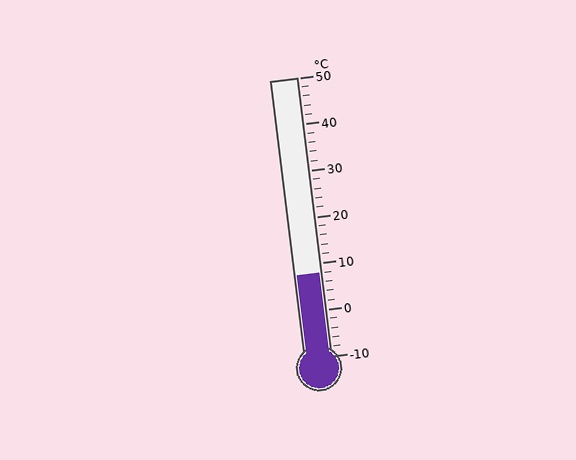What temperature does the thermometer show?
The thermometer shows approximately 8°C.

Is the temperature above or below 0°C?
The temperature is above 0°C.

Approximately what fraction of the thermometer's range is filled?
The thermometer is filled to approximately 30% of its range.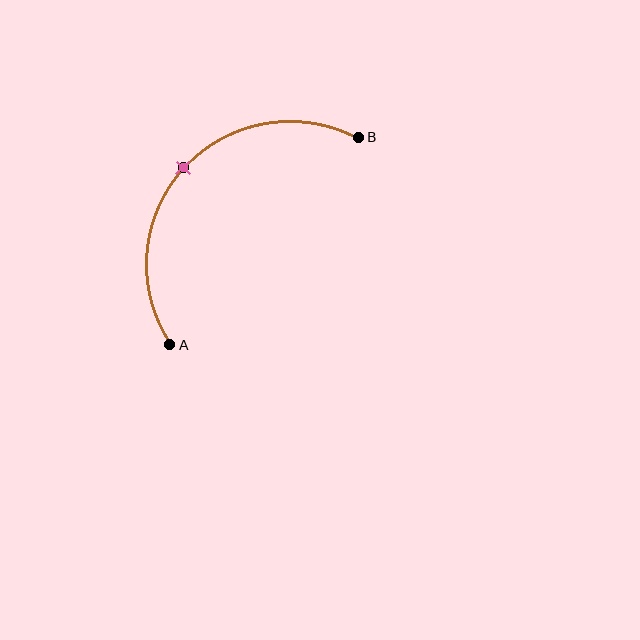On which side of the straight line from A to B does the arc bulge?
The arc bulges above and to the left of the straight line connecting A and B.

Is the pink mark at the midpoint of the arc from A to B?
Yes. The pink mark lies on the arc at equal arc-length from both A and B — it is the arc midpoint.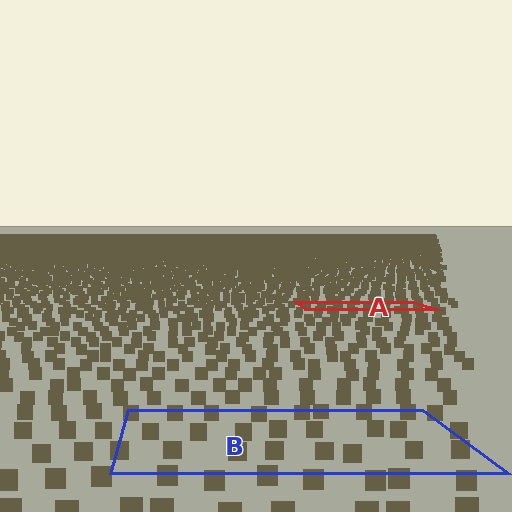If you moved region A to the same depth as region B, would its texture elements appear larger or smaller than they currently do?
They would appear larger. At a closer depth, the same texture elements are projected at a bigger on-screen size.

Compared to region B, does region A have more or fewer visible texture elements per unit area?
Region A has more texture elements per unit area — they are packed more densely because it is farther away.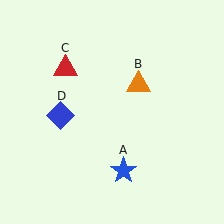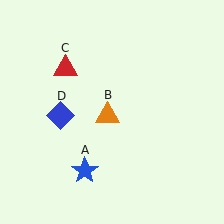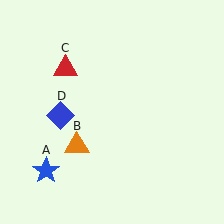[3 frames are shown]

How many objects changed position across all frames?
2 objects changed position: blue star (object A), orange triangle (object B).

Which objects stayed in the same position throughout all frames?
Red triangle (object C) and blue diamond (object D) remained stationary.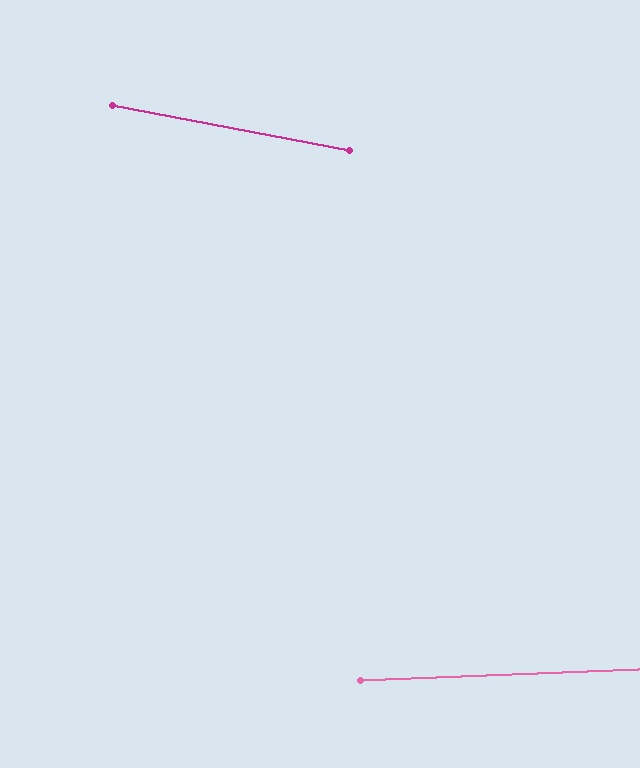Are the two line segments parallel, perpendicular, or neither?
Neither parallel nor perpendicular — they differ by about 13°.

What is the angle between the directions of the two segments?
Approximately 13 degrees.